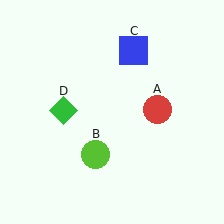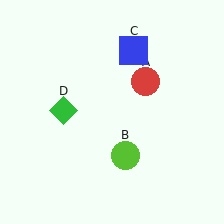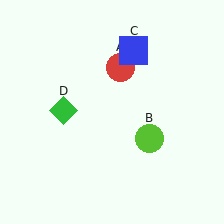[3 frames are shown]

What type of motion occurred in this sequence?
The red circle (object A), lime circle (object B) rotated counterclockwise around the center of the scene.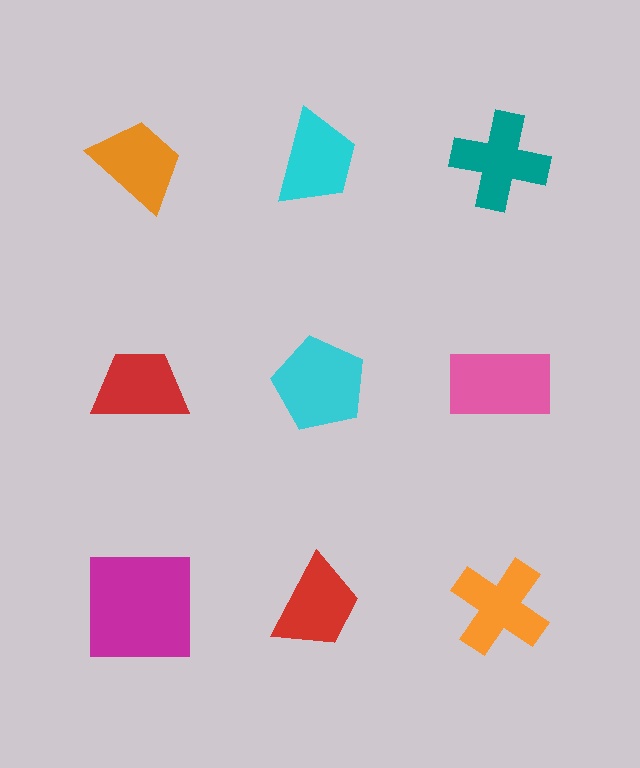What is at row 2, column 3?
A pink rectangle.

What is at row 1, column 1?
An orange trapezoid.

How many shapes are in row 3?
3 shapes.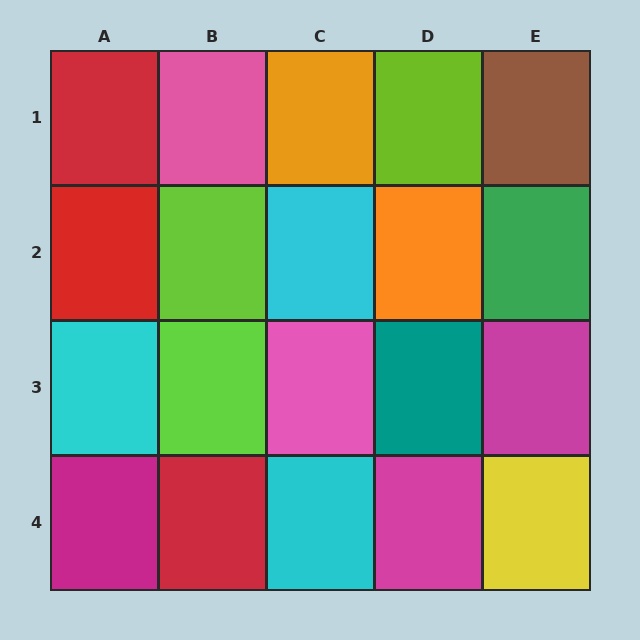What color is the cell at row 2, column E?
Green.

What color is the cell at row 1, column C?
Orange.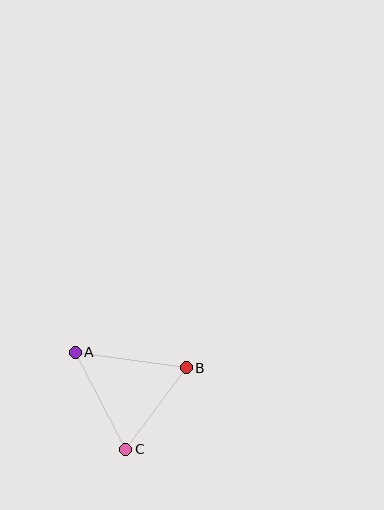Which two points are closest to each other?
Points B and C are closest to each other.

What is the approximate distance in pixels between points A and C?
The distance between A and C is approximately 110 pixels.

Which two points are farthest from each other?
Points A and B are farthest from each other.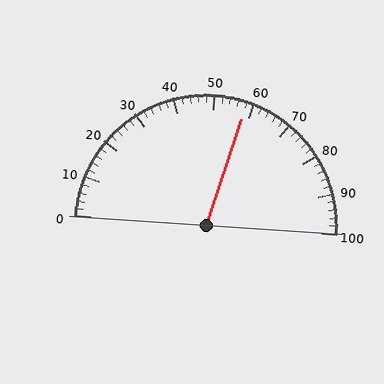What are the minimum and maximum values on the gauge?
The gauge ranges from 0 to 100.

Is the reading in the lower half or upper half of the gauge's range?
The reading is in the upper half of the range (0 to 100).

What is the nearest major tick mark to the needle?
The nearest major tick mark is 60.